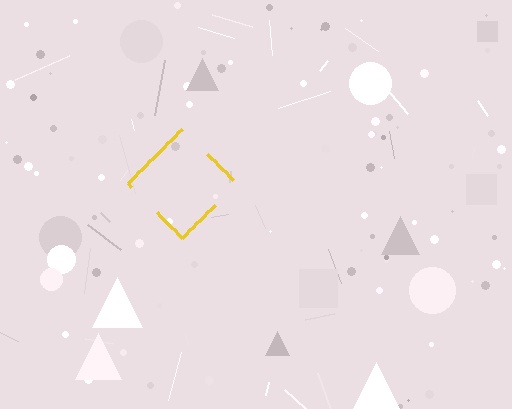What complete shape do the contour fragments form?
The contour fragments form a diamond.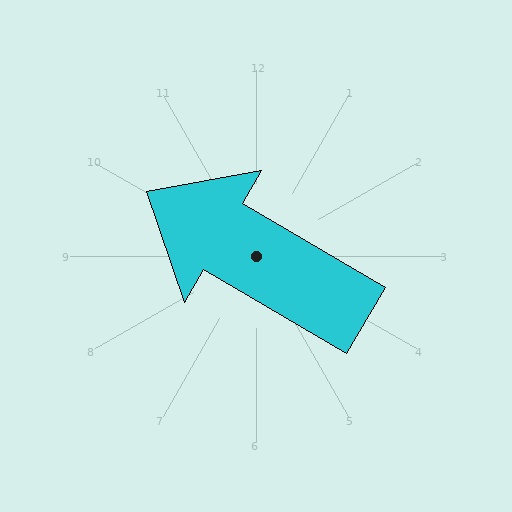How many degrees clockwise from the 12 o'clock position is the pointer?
Approximately 300 degrees.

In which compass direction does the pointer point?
Northwest.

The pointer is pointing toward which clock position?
Roughly 10 o'clock.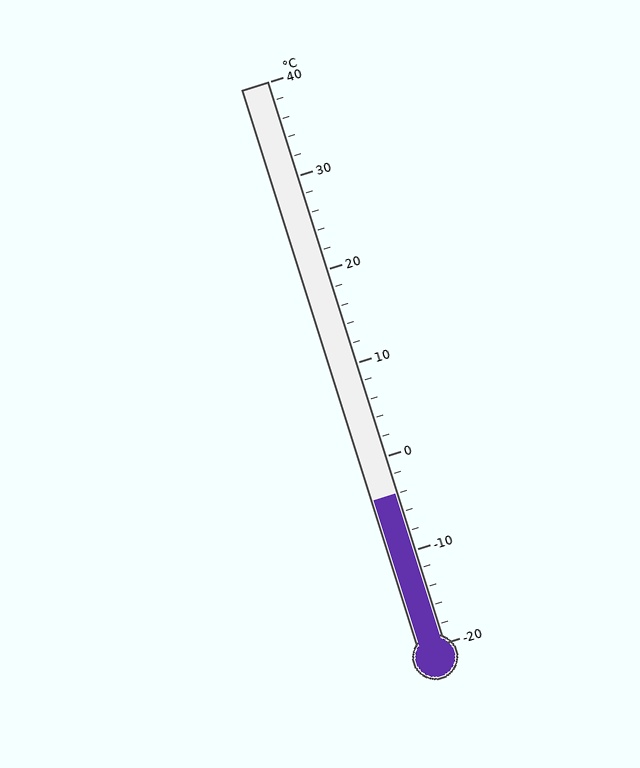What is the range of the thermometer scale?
The thermometer scale ranges from -20°C to 40°C.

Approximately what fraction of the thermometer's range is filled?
The thermometer is filled to approximately 25% of its range.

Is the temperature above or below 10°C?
The temperature is below 10°C.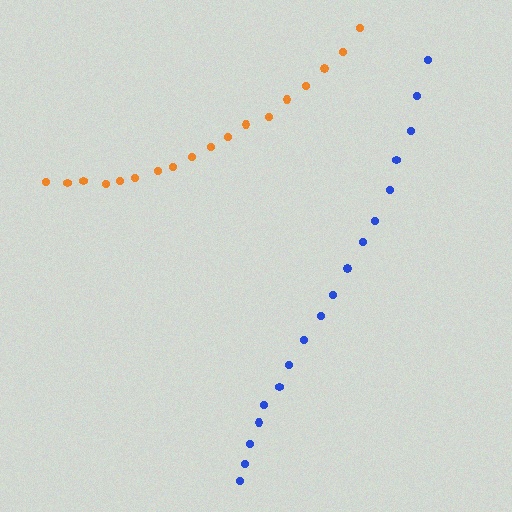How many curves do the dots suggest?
There are 2 distinct paths.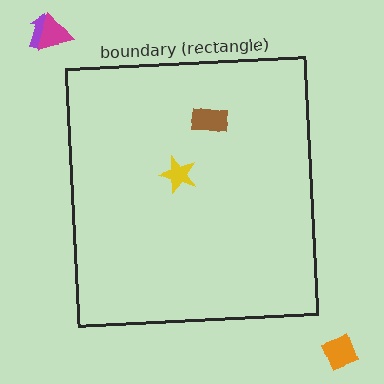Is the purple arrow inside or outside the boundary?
Outside.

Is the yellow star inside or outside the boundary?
Inside.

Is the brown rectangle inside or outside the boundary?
Inside.